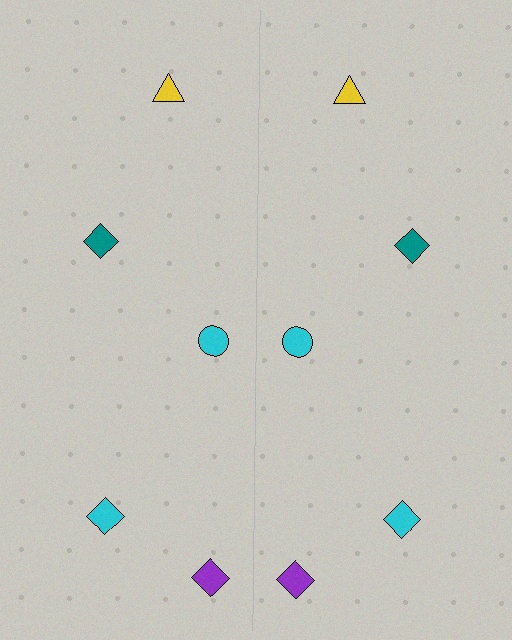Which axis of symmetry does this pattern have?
The pattern has a vertical axis of symmetry running through the center of the image.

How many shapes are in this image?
There are 10 shapes in this image.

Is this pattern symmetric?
Yes, this pattern has bilateral (reflection) symmetry.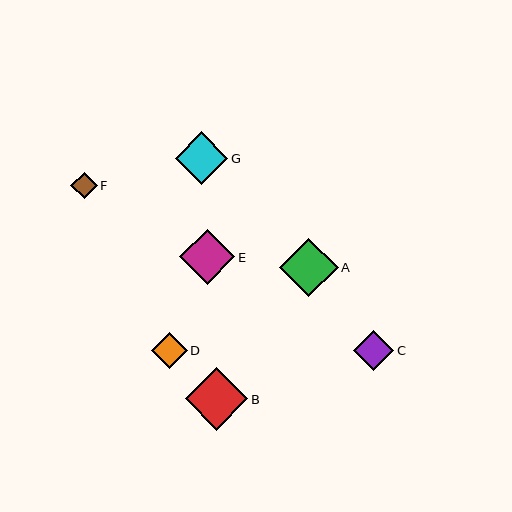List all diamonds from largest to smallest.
From largest to smallest: B, A, E, G, C, D, F.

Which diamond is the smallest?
Diamond F is the smallest with a size of approximately 26 pixels.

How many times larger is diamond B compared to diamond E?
Diamond B is approximately 1.1 times the size of diamond E.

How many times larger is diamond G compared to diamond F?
Diamond G is approximately 2.0 times the size of diamond F.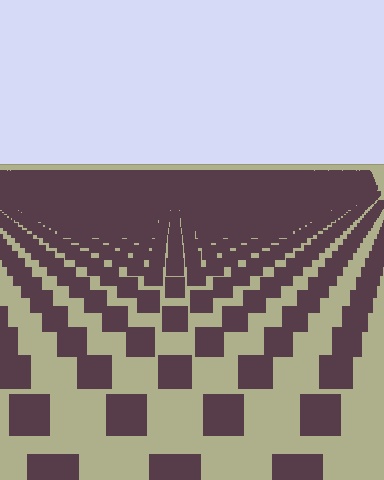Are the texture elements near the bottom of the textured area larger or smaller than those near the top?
Larger. Near the bottom, elements are closer to the viewer and appear at a bigger on-screen size.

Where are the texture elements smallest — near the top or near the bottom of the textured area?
Near the top.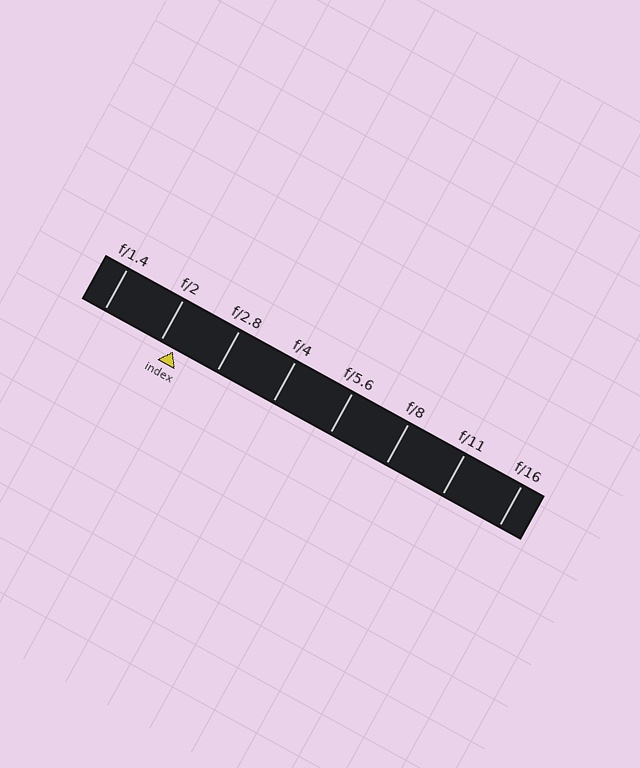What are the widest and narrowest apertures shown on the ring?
The widest aperture shown is f/1.4 and the narrowest is f/16.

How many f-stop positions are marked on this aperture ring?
There are 8 f-stop positions marked.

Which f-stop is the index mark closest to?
The index mark is closest to f/2.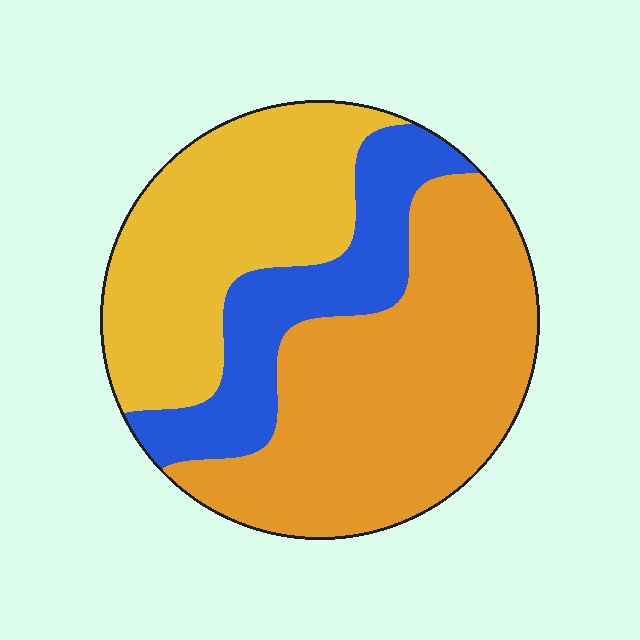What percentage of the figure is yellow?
Yellow takes up about one third (1/3) of the figure.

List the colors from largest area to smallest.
From largest to smallest: orange, yellow, blue.